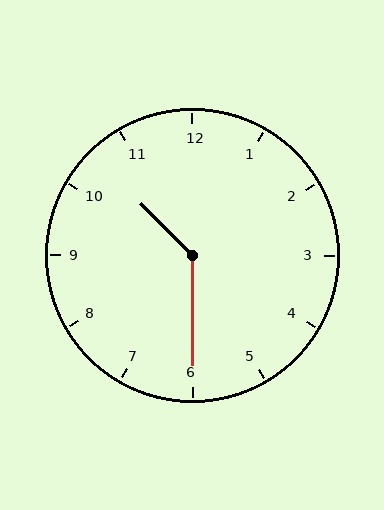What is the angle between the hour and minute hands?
Approximately 135 degrees.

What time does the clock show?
10:30.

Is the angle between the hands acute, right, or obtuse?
It is obtuse.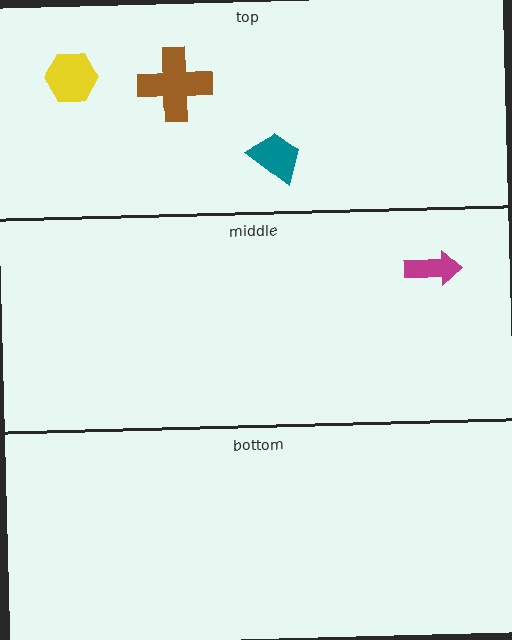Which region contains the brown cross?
The top region.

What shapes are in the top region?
The teal trapezoid, the brown cross, the yellow hexagon.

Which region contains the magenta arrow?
The middle region.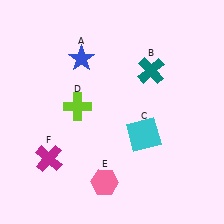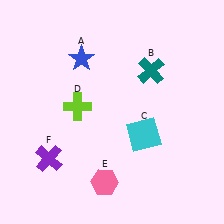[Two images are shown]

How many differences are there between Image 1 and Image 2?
There is 1 difference between the two images.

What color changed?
The cross (F) changed from magenta in Image 1 to purple in Image 2.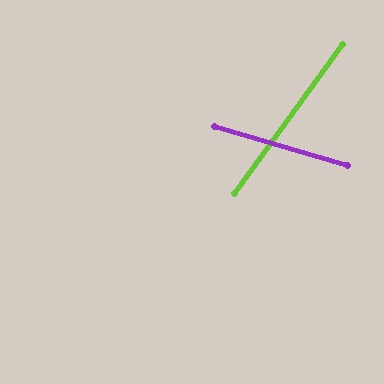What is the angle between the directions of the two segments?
Approximately 70 degrees.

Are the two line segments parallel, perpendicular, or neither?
Neither parallel nor perpendicular — they differ by about 70°.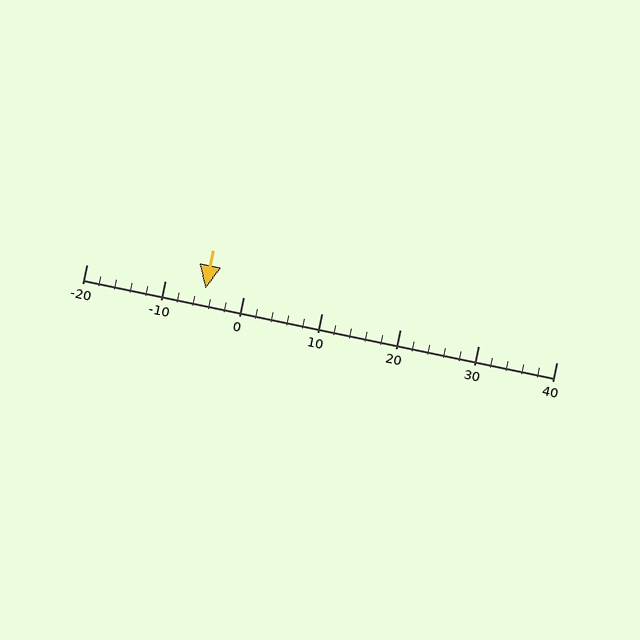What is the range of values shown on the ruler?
The ruler shows values from -20 to 40.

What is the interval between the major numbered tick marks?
The major tick marks are spaced 10 units apart.